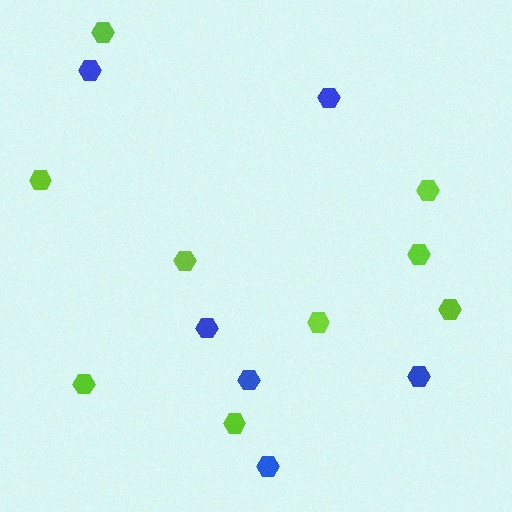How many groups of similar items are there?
There are 2 groups: one group of blue hexagons (6) and one group of lime hexagons (9).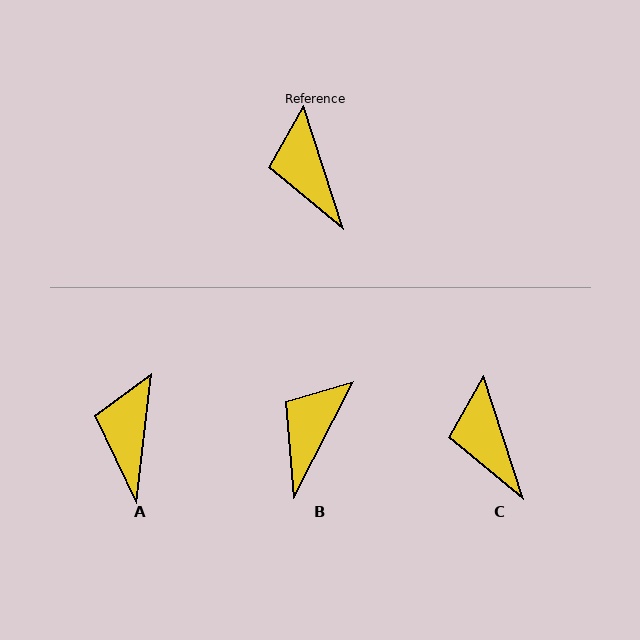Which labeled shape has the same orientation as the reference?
C.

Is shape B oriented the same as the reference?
No, it is off by about 45 degrees.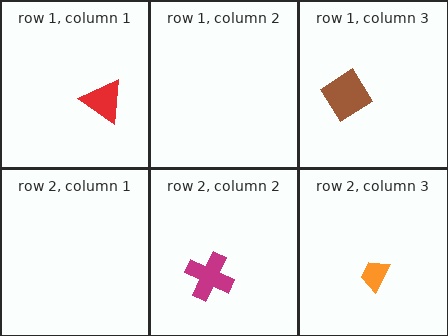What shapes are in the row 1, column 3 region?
The brown diamond.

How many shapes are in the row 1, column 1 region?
1.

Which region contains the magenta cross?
The row 2, column 2 region.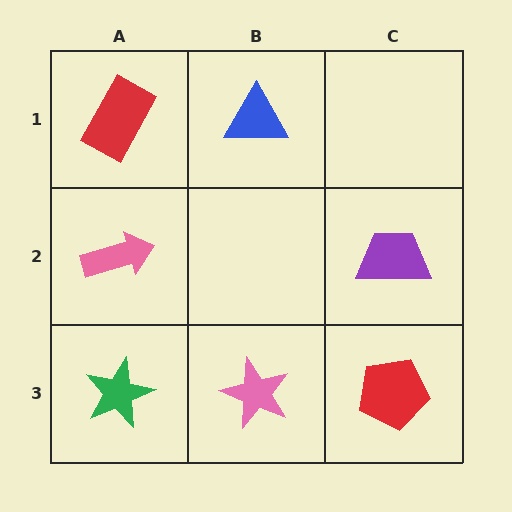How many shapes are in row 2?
2 shapes.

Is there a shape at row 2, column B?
No, that cell is empty.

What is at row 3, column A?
A green star.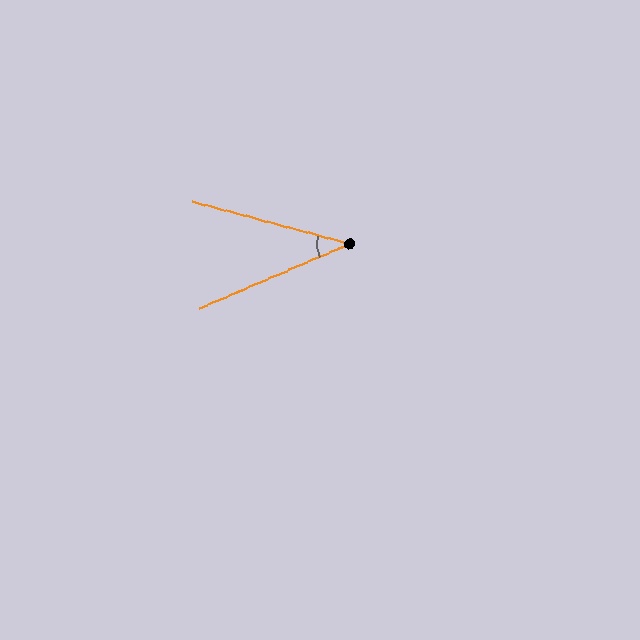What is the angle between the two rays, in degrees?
Approximately 38 degrees.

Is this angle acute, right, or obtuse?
It is acute.